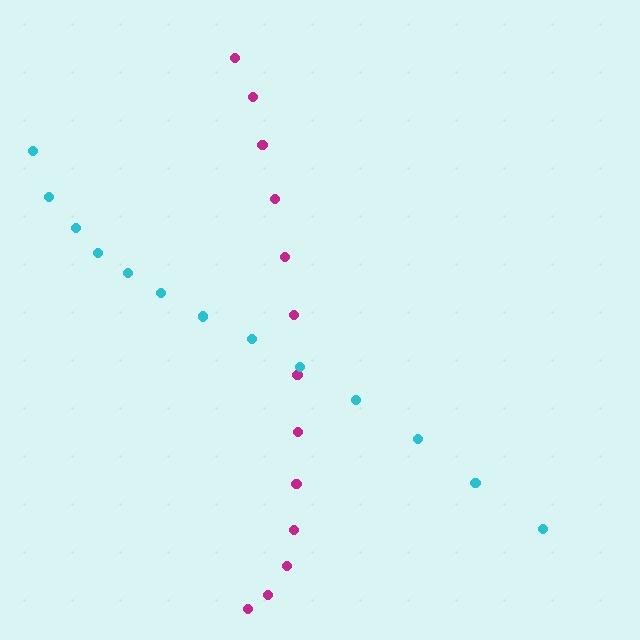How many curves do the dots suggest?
There are 2 distinct paths.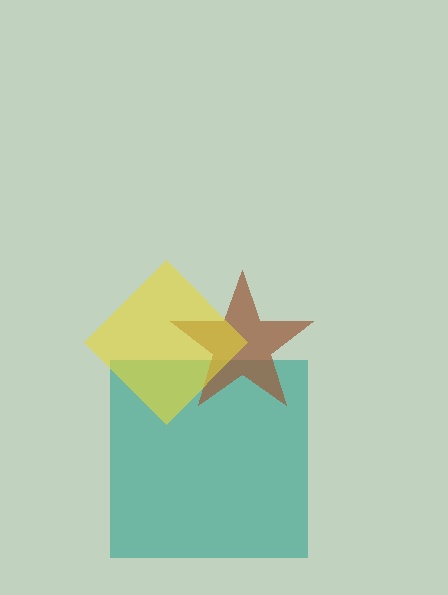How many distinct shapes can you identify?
There are 3 distinct shapes: a teal square, a brown star, a yellow diamond.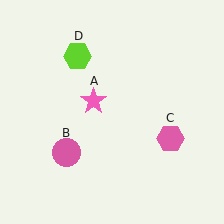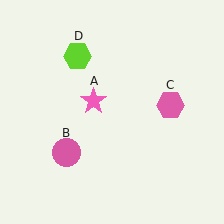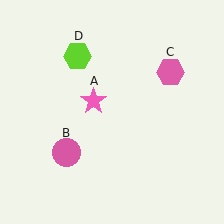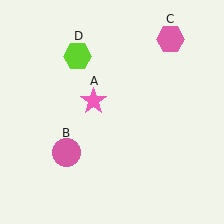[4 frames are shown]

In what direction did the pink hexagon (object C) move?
The pink hexagon (object C) moved up.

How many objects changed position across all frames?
1 object changed position: pink hexagon (object C).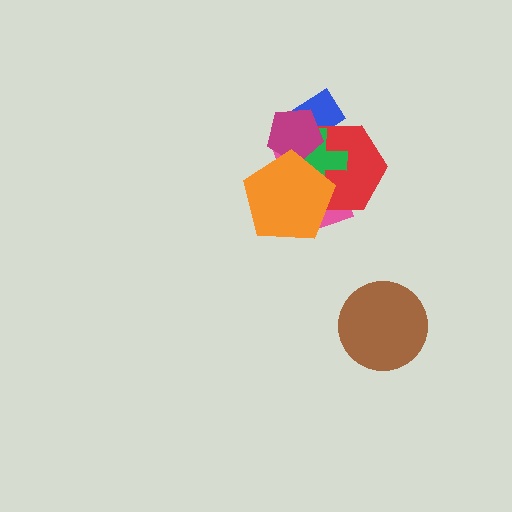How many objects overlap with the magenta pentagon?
5 objects overlap with the magenta pentagon.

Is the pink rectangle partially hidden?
Yes, it is partially covered by another shape.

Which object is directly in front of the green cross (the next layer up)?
The magenta pentagon is directly in front of the green cross.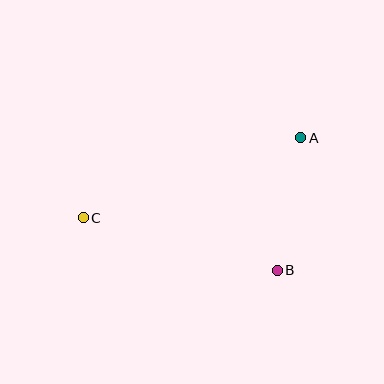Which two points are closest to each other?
Points A and B are closest to each other.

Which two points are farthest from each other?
Points A and C are farthest from each other.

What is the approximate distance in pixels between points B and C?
The distance between B and C is approximately 201 pixels.